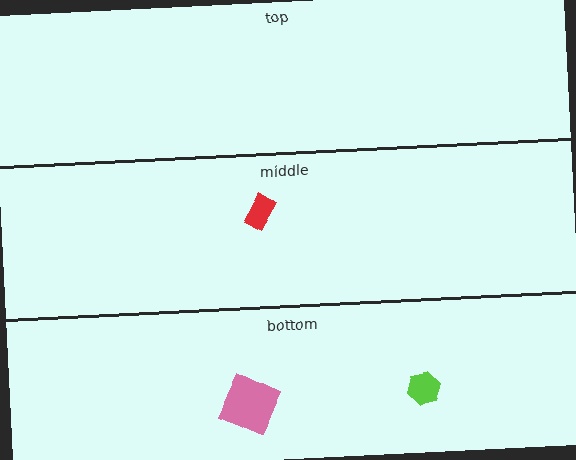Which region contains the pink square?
The bottom region.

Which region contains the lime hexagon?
The bottom region.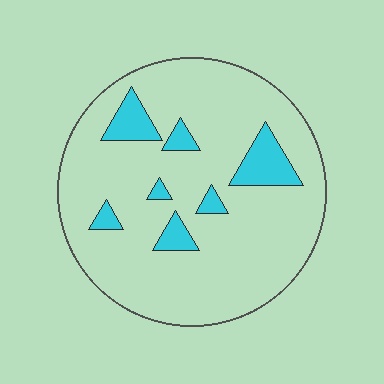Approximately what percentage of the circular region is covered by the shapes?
Approximately 15%.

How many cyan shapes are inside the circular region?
7.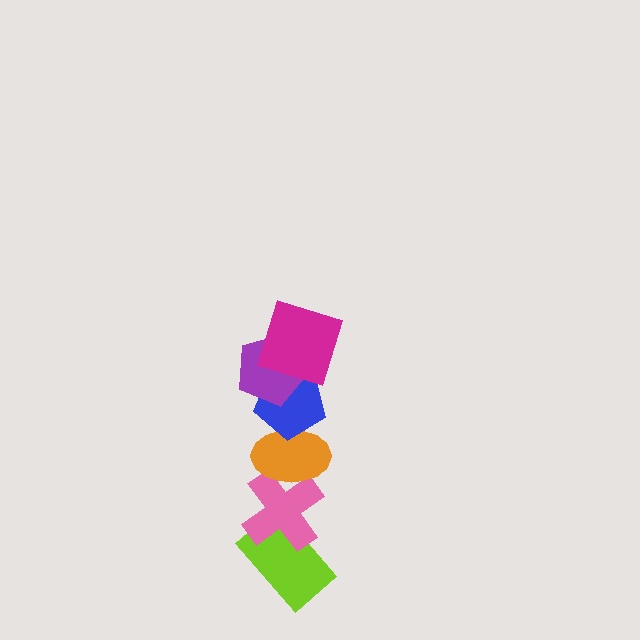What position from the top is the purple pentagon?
The purple pentagon is 2nd from the top.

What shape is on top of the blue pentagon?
The purple pentagon is on top of the blue pentagon.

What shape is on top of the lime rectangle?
The pink cross is on top of the lime rectangle.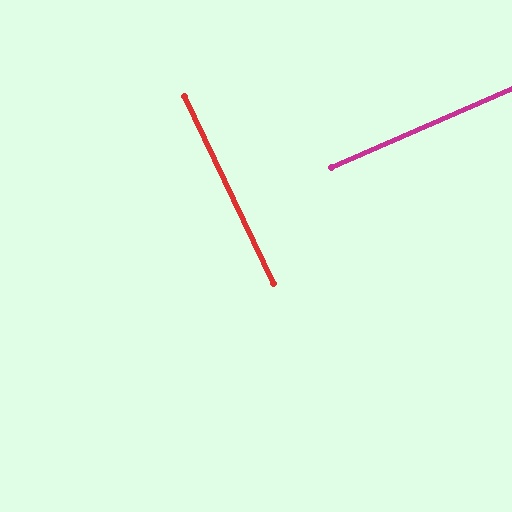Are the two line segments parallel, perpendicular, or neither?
Perpendicular — they meet at approximately 88°.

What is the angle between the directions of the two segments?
Approximately 88 degrees.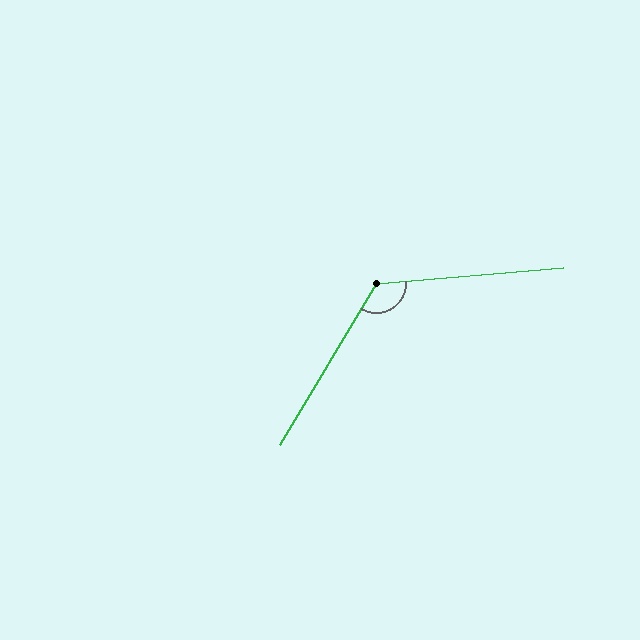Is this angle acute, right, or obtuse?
It is obtuse.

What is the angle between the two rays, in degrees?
Approximately 126 degrees.